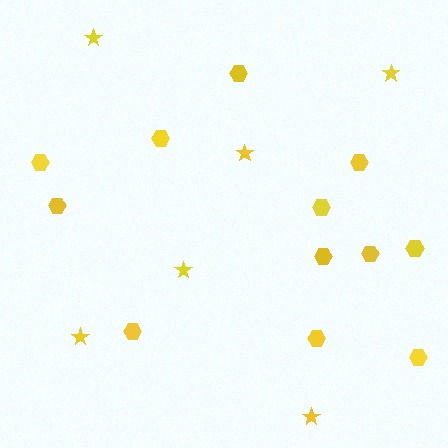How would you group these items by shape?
There are 2 groups: one group of hexagons (12) and one group of stars (6).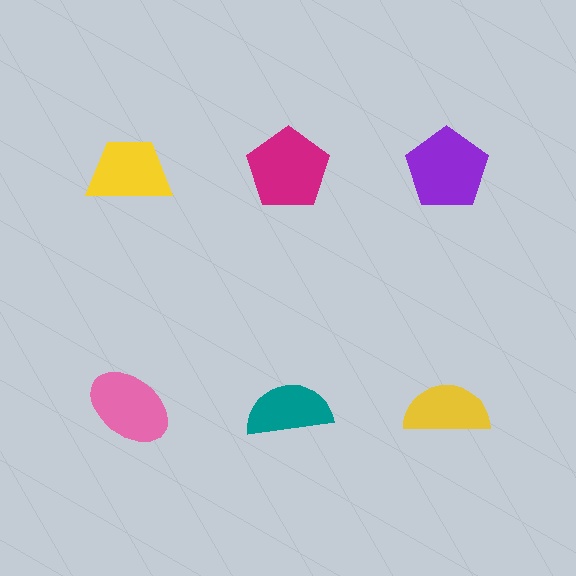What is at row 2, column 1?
A pink ellipse.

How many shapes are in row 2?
3 shapes.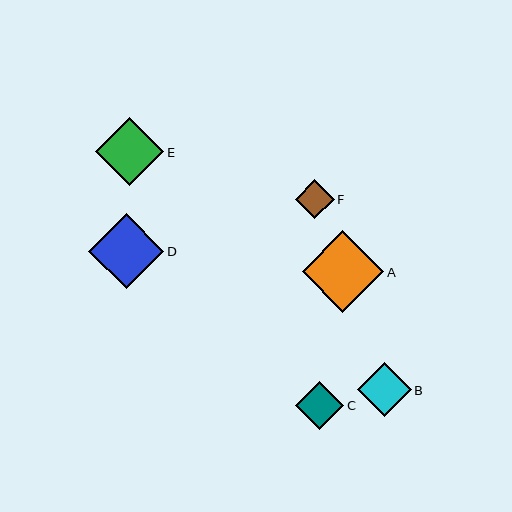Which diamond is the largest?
Diamond A is the largest with a size of approximately 81 pixels.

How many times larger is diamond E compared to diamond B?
Diamond E is approximately 1.3 times the size of diamond B.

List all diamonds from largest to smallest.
From largest to smallest: A, D, E, B, C, F.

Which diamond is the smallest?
Diamond F is the smallest with a size of approximately 39 pixels.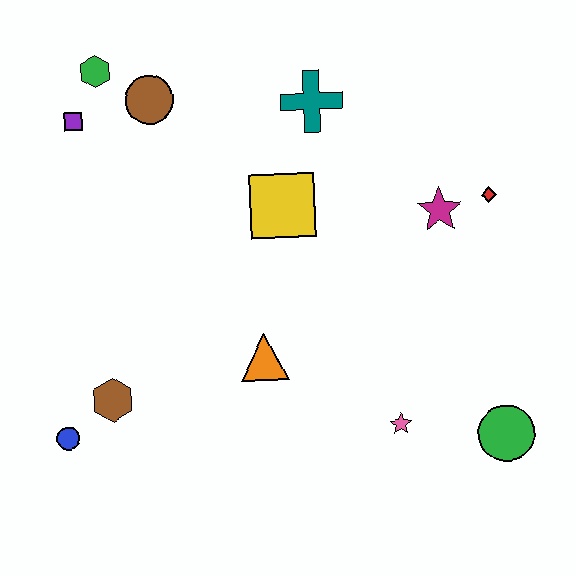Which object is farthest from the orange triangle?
The green hexagon is farthest from the orange triangle.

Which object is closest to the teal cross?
The yellow square is closest to the teal cross.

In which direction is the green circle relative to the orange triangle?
The green circle is to the right of the orange triangle.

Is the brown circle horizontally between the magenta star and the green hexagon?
Yes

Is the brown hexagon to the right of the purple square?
Yes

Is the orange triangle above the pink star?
Yes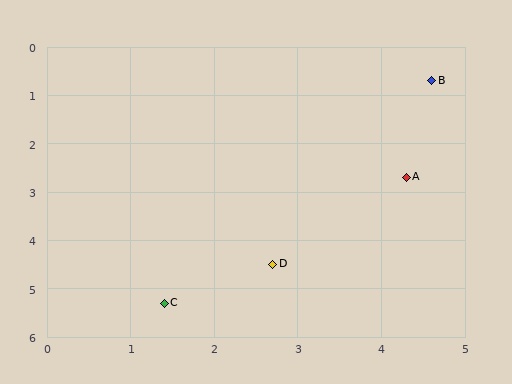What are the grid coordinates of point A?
Point A is at approximately (4.3, 2.7).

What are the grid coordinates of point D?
Point D is at approximately (2.7, 4.5).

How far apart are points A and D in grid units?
Points A and D are about 2.4 grid units apart.